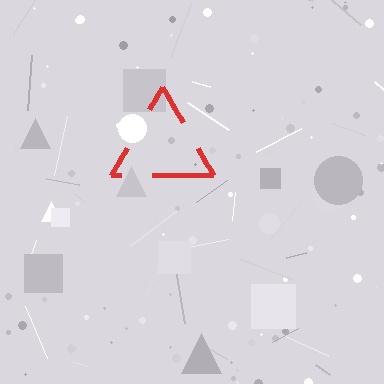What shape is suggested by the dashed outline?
The dashed outline suggests a triangle.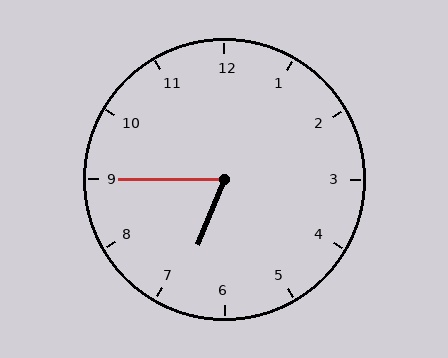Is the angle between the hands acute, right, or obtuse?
It is acute.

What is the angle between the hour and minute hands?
Approximately 68 degrees.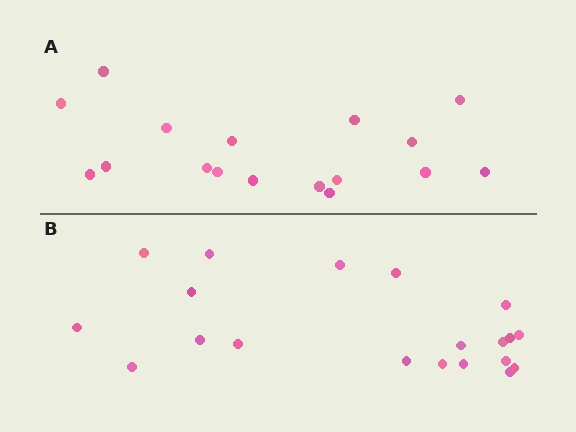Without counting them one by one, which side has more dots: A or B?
Region B (the bottom region) has more dots.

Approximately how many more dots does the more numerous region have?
Region B has just a few more — roughly 2 or 3 more dots than region A.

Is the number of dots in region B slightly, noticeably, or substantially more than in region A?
Region B has only slightly more — the two regions are fairly close. The ratio is roughly 1.2 to 1.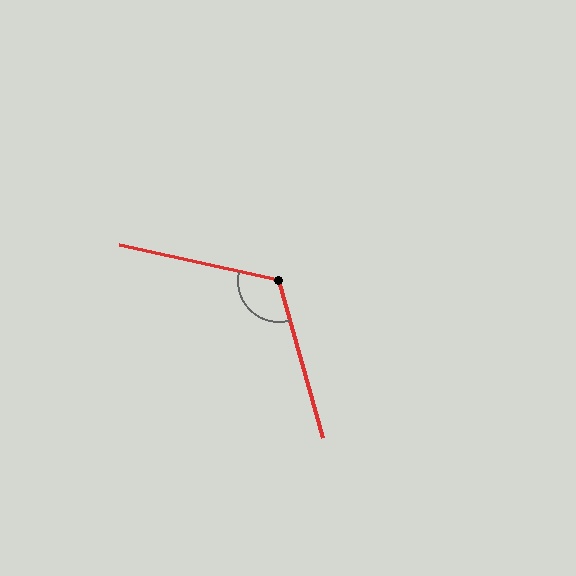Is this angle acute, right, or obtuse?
It is obtuse.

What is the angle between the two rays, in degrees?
Approximately 118 degrees.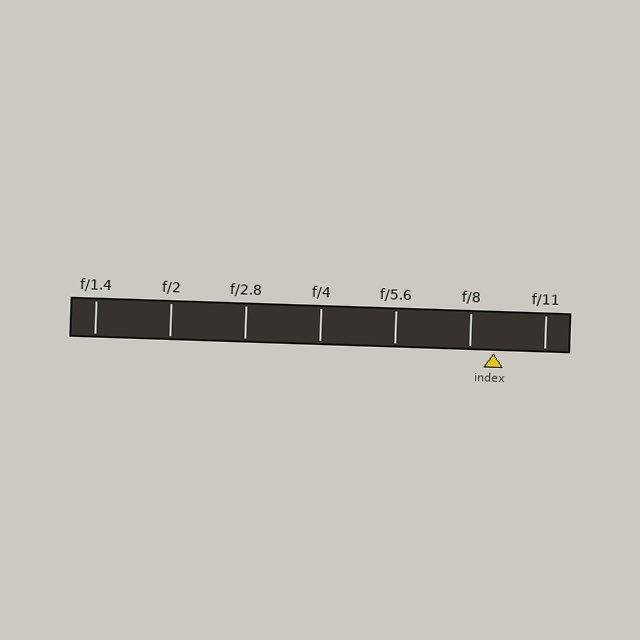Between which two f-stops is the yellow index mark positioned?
The index mark is between f/8 and f/11.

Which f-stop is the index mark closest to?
The index mark is closest to f/8.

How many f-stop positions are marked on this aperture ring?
There are 7 f-stop positions marked.